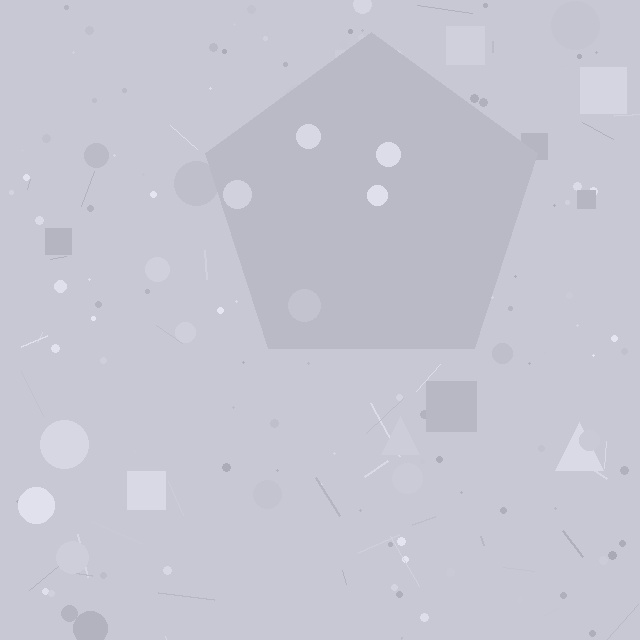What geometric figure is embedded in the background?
A pentagon is embedded in the background.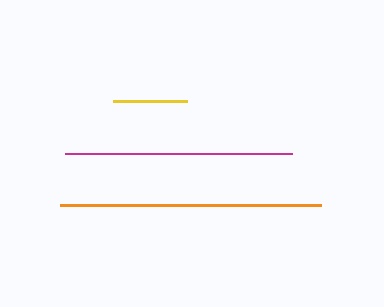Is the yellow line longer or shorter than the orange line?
The orange line is longer than the yellow line.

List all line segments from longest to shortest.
From longest to shortest: orange, magenta, yellow.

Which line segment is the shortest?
The yellow line is the shortest at approximately 75 pixels.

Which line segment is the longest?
The orange line is the longest at approximately 260 pixels.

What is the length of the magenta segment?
The magenta segment is approximately 227 pixels long.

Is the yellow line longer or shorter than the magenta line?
The magenta line is longer than the yellow line.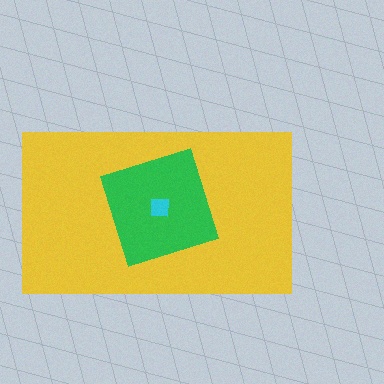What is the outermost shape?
The yellow rectangle.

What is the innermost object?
The cyan square.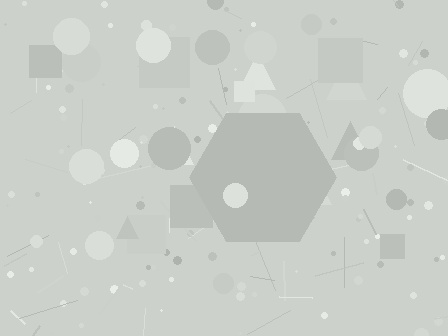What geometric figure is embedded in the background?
A hexagon is embedded in the background.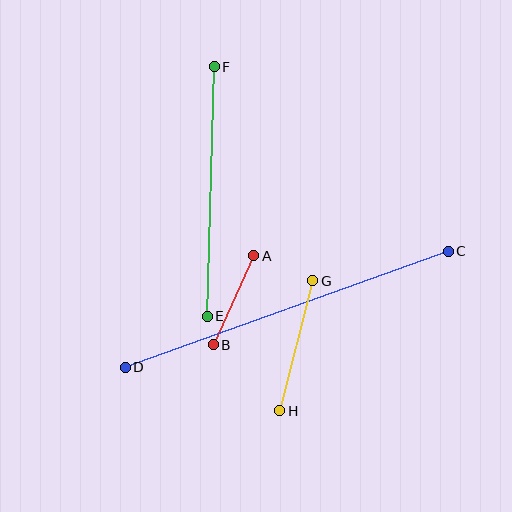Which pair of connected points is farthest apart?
Points C and D are farthest apart.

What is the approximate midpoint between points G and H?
The midpoint is at approximately (296, 346) pixels.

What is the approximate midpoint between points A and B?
The midpoint is at approximately (233, 300) pixels.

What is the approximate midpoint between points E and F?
The midpoint is at approximately (211, 192) pixels.